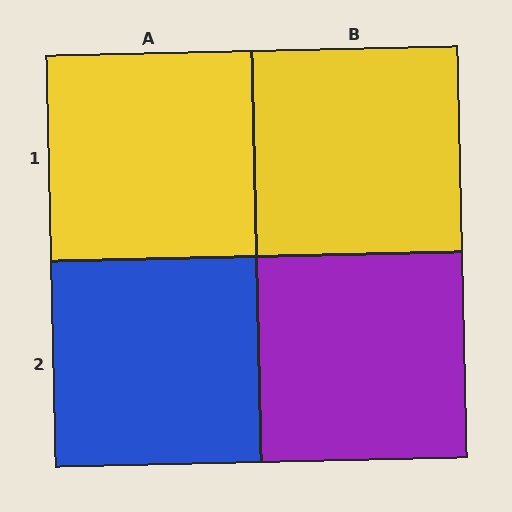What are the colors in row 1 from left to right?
Yellow, yellow.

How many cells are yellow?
2 cells are yellow.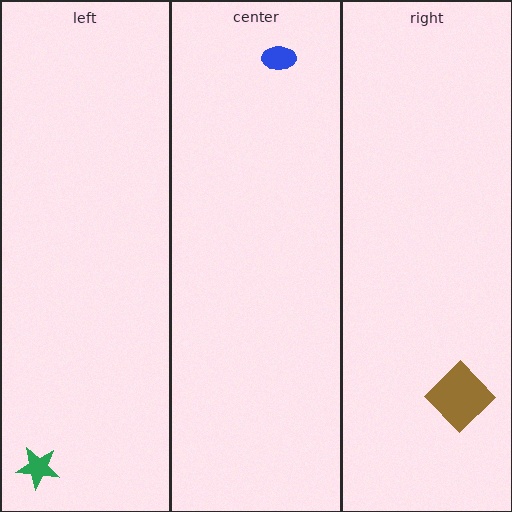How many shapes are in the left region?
1.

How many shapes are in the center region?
1.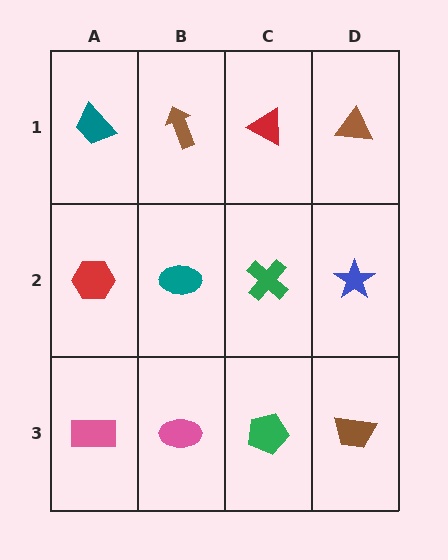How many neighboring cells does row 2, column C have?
4.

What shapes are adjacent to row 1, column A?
A red hexagon (row 2, column A), a brown arrow (row 1, column B).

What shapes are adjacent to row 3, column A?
A red hexagon (row 2, column A), a pink ellipse (row 3, column B).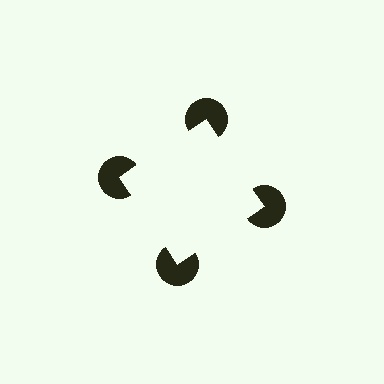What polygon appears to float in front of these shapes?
An illusory square — its edges are inferred from the aligned wedge cuts in the pac-man discs, not physically drawn.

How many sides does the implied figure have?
4 sides.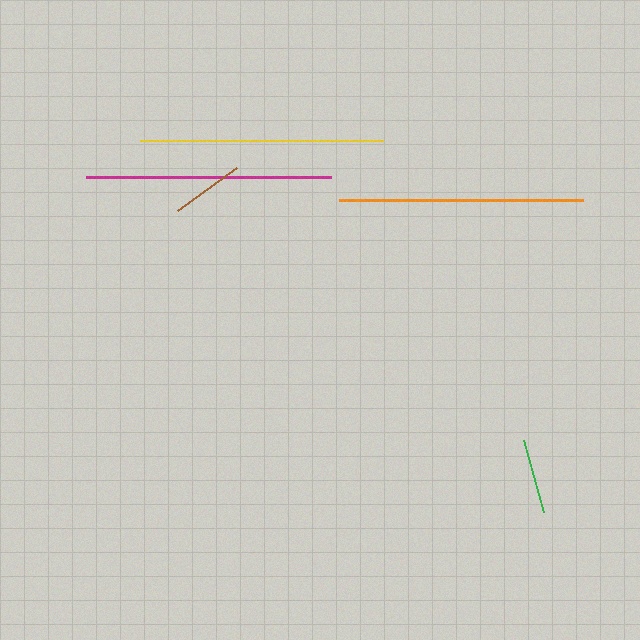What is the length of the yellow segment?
The yellow segment is approximately 243 pixels long.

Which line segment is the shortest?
The brown line is the shortest at approximately 73 pixels.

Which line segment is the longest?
The magenta line is the longest at approximately 245 pixels.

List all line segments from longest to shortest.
From longest to shortest: magenta, orange, yellow, green, brown.